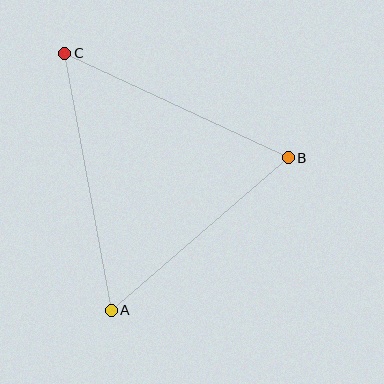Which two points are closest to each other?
Points A and B are closest to each other.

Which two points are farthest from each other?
Points A and C are farthest from each other.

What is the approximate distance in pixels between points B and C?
The distance between B and C is approximately 247 pixels.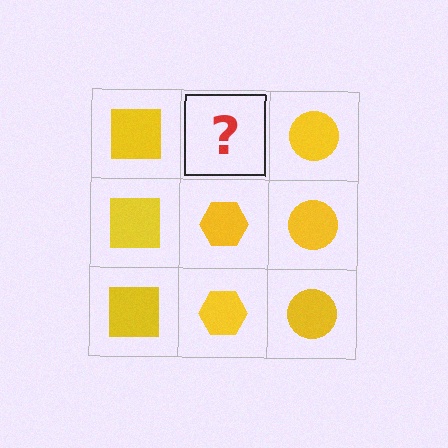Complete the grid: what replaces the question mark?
The question mark should be replaced with a yellow hexagon.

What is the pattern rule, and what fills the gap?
The rule is that each column has a consistent shape. The gap should be filled with a yellow hexagon.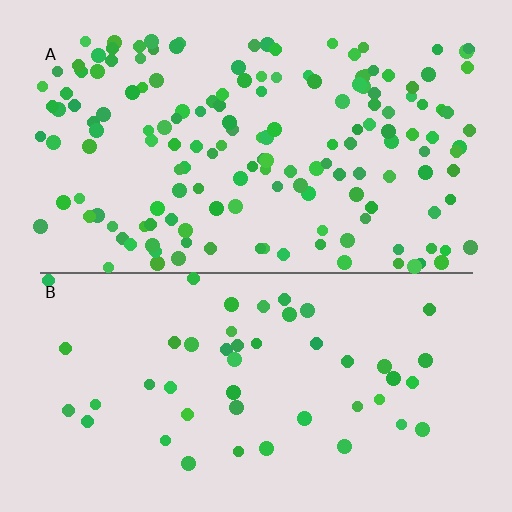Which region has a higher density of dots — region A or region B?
A (the top).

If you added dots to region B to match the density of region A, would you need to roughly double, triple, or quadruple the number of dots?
Approximately triple.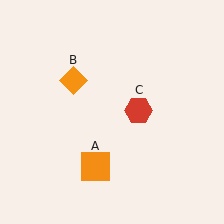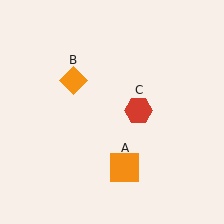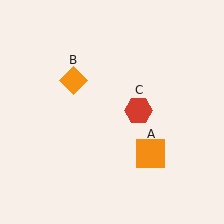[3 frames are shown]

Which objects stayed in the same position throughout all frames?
Orange diamond (object B) and red hexagon (object C) remained stationary.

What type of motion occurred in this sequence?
The orange square (object A) rotated counterclockwise around the center of the scene.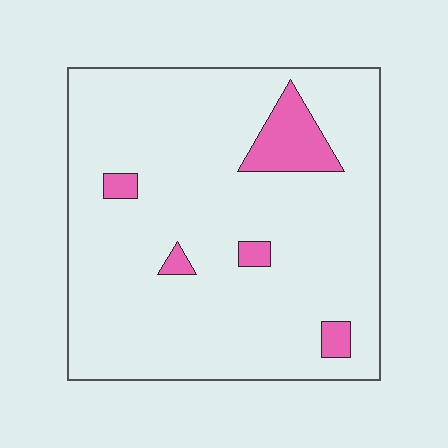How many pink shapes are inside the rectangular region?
5.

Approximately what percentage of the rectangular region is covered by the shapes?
Approximately 10%.